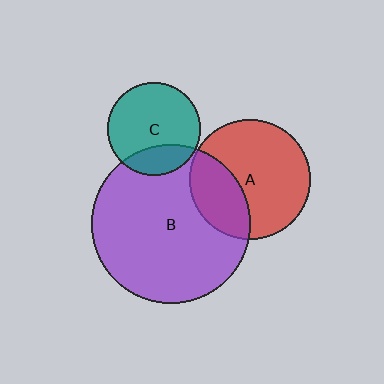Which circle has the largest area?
Circle B (purple).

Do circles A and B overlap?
Yes.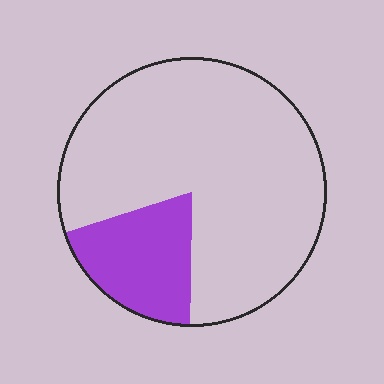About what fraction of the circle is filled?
About one fifth (1/5).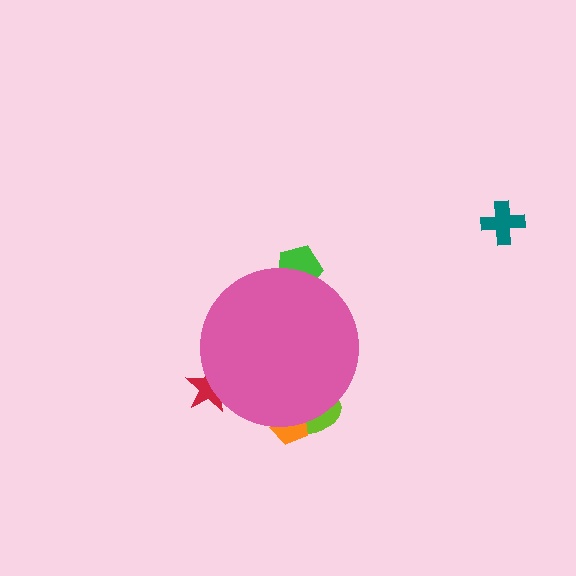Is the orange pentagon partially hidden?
Yes, the orange pentagon is partially hidden behind the pink circle.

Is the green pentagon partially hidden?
Yes, the green pentagon is partially hidden behind the pink circle.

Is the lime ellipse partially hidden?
Yes, the lime ellipse is partially hidden behind the pink circle.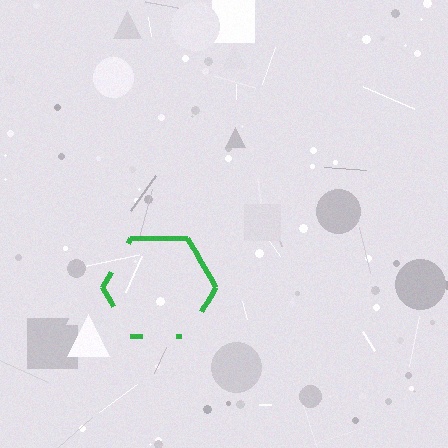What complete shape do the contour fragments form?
The contour fragments form a hexagon.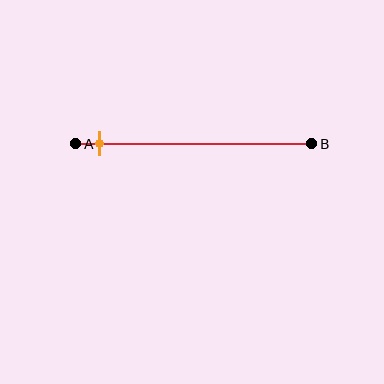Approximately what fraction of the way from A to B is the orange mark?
The orange mark is approximately 10% of the way from A to B.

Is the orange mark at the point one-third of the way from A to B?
No, the mark is at about 10% from A, not at the 33% one-third point.